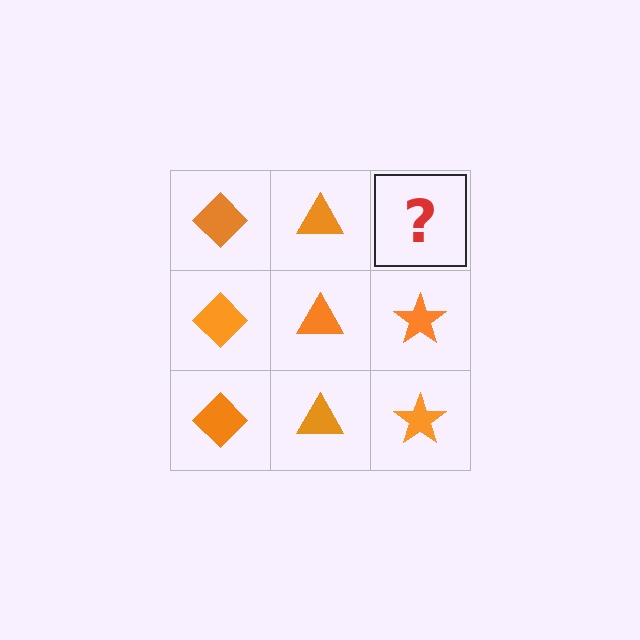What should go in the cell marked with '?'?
The missing cell should contain an orange star.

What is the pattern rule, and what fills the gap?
The rule is that each column has a consistent shape. The gap should be filled with an orange star.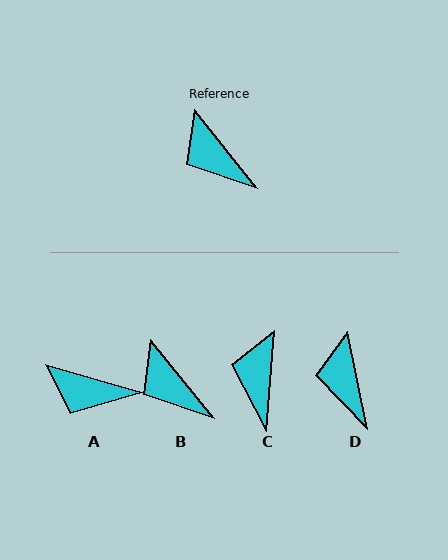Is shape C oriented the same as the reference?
No, it is off by about 44 degrees.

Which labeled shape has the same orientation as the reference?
B.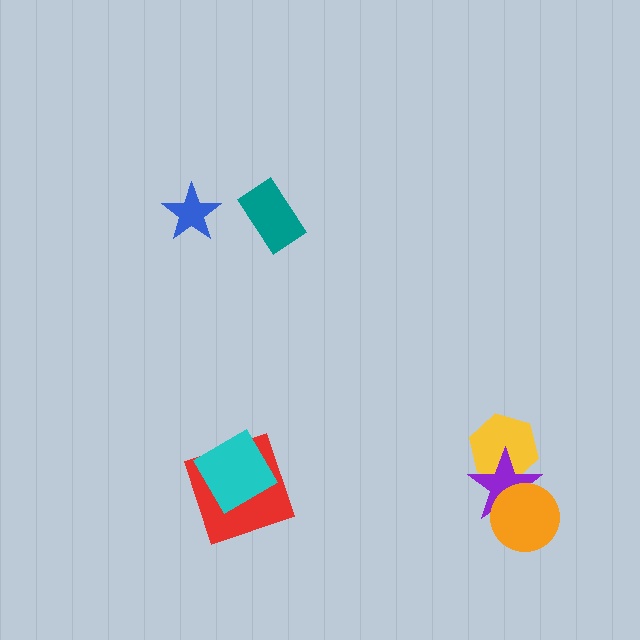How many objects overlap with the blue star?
0 objects overlap with the blue star.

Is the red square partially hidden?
Yes, it is partially covered by another shape.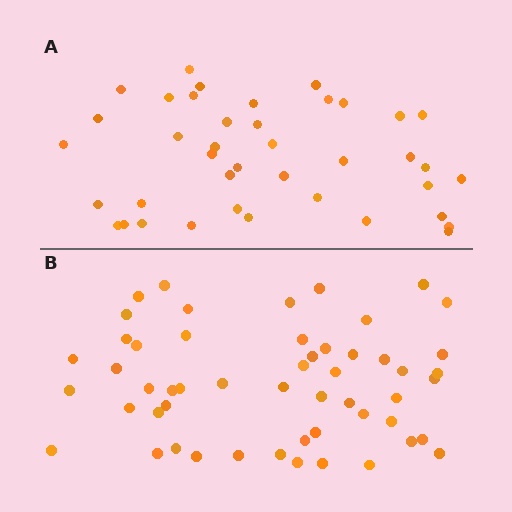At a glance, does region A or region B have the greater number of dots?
Region B (the bottom region) has more dots.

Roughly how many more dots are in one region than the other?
Region B has approximately 15 more dots than region A.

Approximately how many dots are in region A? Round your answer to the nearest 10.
About 40 dots.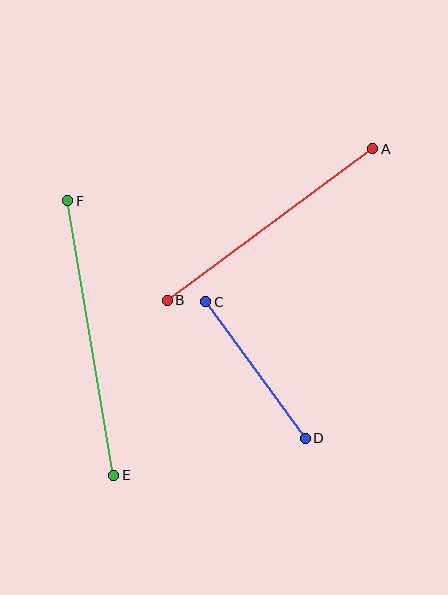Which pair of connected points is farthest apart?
Points E and F are farthest apart.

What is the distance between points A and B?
The distance is approximately 256 pixels.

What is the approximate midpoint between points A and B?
The midpoint is at approximately (270, 225) pixels.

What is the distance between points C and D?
The distance is approximately 169 pixels.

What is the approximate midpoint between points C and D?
The midpoint is at approximately (255, 370) pixels.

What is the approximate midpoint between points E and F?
The midpoint is at approximately (91, 338) pixels.